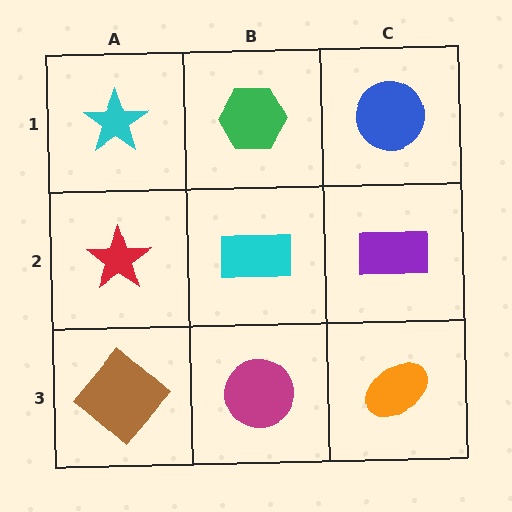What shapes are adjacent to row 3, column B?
A cyan rectangle (row 2, column B), a brown diamond (row 3, column A), an orange ellipse (row 3, column C).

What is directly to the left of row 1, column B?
A cyan star.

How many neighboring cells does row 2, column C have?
3.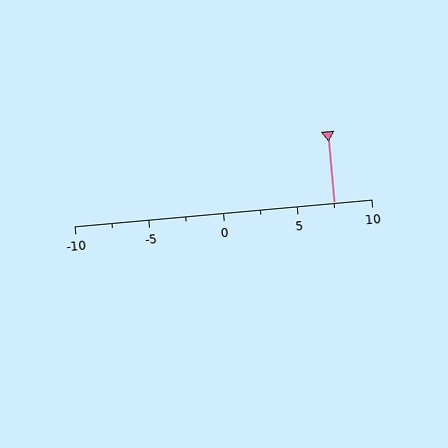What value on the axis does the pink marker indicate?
The marker indicates approximately 7.5.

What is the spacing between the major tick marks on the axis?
The major ticks are spaced 5 apart.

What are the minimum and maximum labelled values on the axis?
The axis runs from -10 to 10.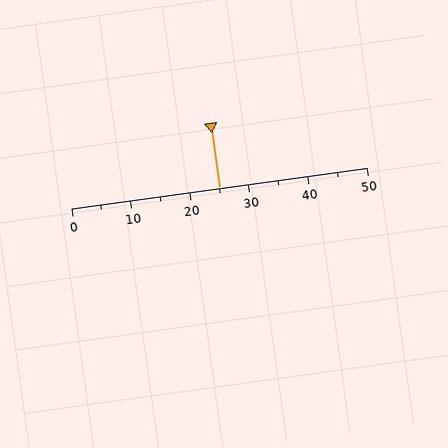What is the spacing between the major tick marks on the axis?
The major ticks are spaced 10 apart.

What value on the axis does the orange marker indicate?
The marker indicates approximately 25.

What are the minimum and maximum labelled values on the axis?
The axis runs from 0 to 50.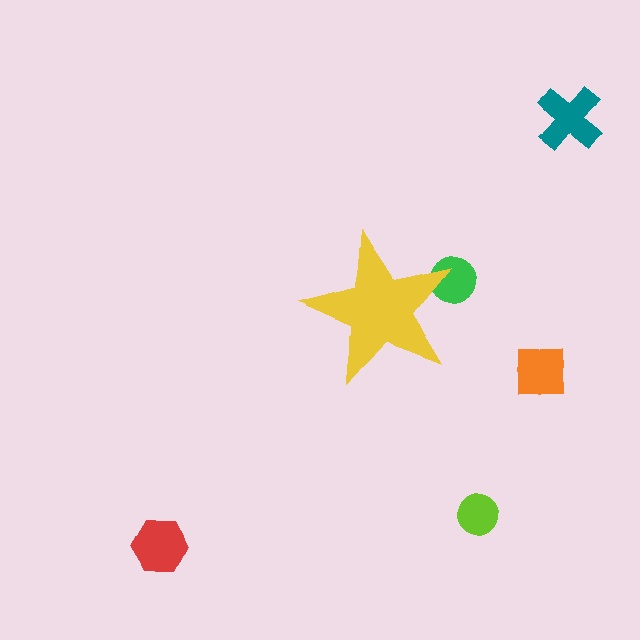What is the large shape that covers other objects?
A yellow star.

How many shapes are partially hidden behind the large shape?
1 shape is partially hidden.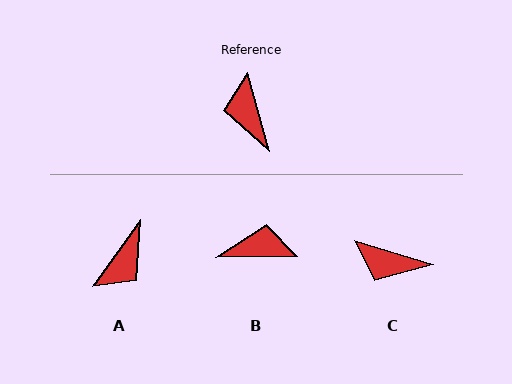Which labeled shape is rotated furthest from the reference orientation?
A, about 129 degrees away.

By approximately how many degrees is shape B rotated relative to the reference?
Approximately 105 degrees clockwise.